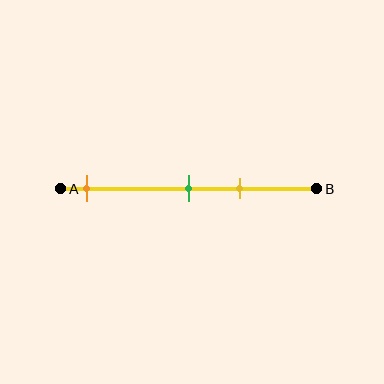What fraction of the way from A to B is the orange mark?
The orange mark is approximately 10% (0.1) of the way from A to B.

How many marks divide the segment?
There are 3 marks dividing the segment.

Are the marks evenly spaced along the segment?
No, the marks are not evenly spaced.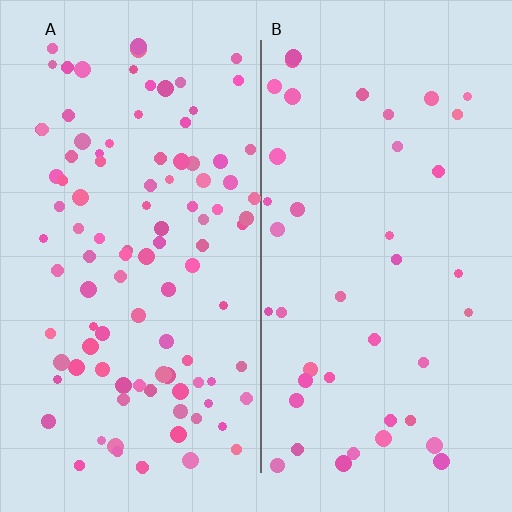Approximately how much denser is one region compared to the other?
Approximately 2.4× — region A over region B.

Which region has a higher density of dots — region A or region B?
A (the left).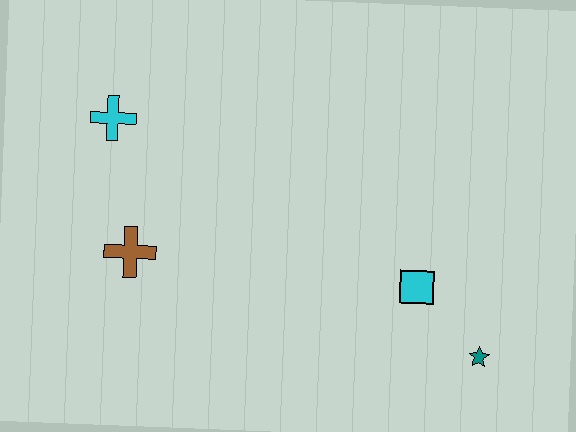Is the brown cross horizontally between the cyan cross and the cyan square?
Yes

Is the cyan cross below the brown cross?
No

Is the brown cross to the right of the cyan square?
No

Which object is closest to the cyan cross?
The brown cross is closest to the cyan cross.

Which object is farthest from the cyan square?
The cyan cross is farthest from the cyan square.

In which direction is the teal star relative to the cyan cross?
The teal star is to the right of the cyan cross.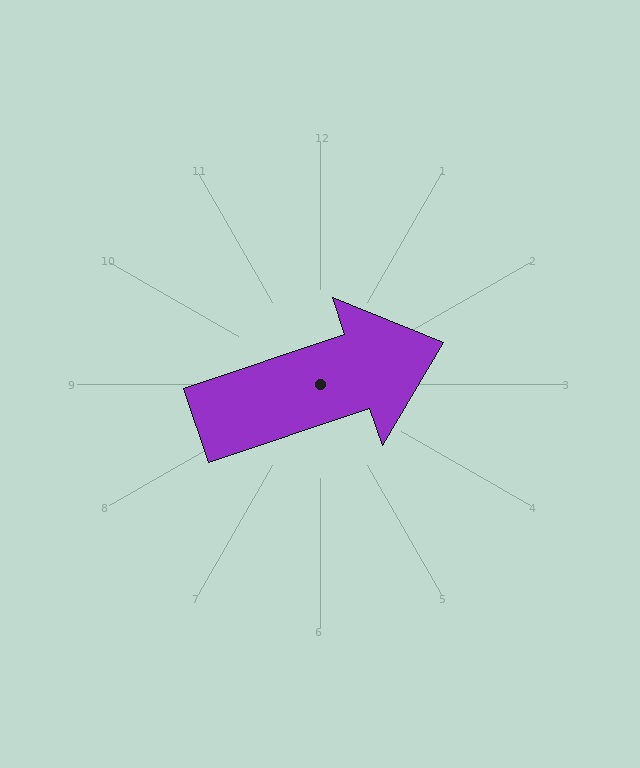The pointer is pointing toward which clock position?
Roughly 2 o'clock.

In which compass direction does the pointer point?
East.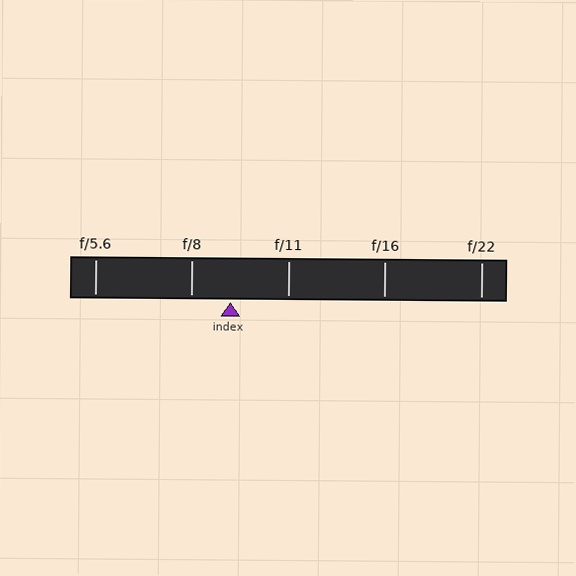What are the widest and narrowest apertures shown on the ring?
The widest aperture shown is f/5.6 and the narrowest is f/22.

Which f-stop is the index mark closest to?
The index mark is closest to f/8.